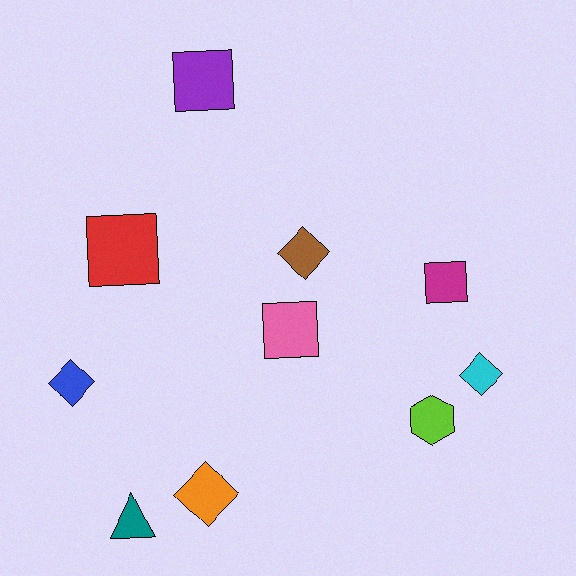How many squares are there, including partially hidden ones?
There are 4 squares.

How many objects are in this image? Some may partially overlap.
There are 10 objects.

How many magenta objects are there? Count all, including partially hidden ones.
There is 1 magenta object.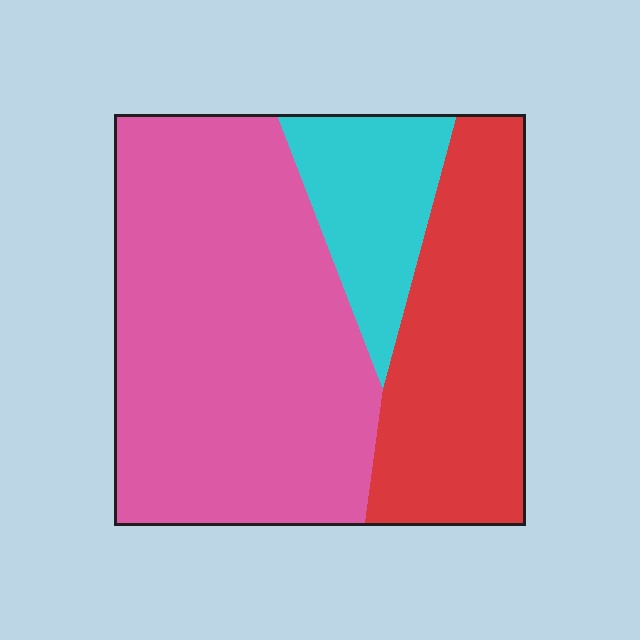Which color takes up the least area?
Cyan, at roughly 15%.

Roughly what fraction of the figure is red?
Red covers roughly 30% of the figure.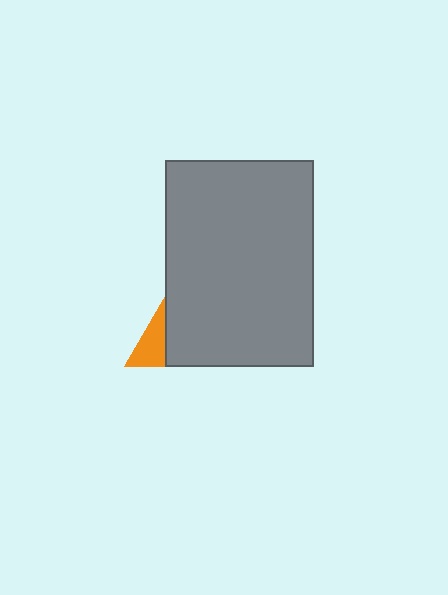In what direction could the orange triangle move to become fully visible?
The orange triangle could move left. That would shift it out from behind the gray rectangle entirely.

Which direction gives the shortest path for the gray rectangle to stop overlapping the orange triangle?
Moving right gives the shortest separation.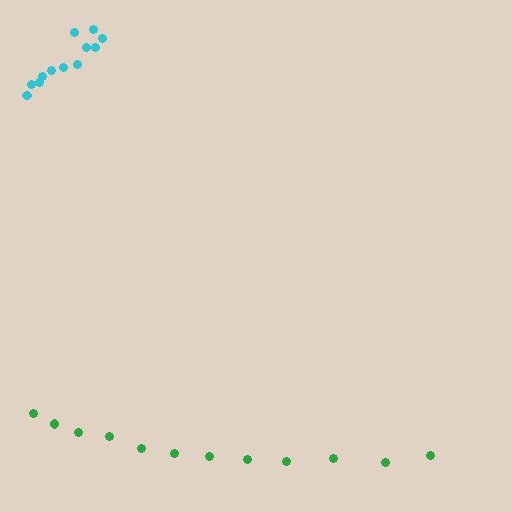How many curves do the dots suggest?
There are 2 distinct paths.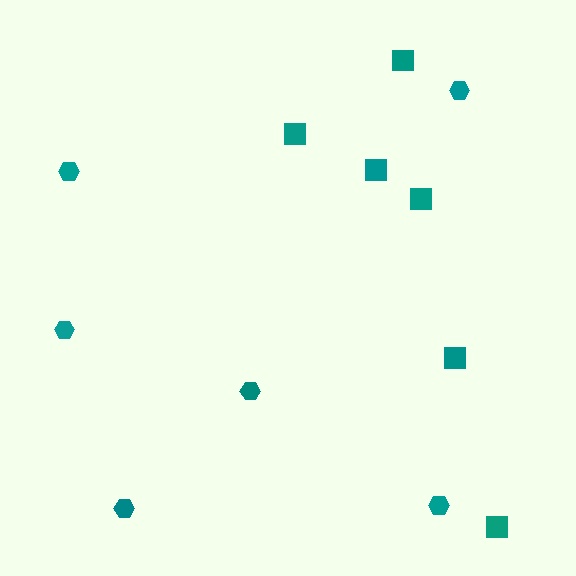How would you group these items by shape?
There are 2 groups: one group of hexagons (6) and one group of squares (6).